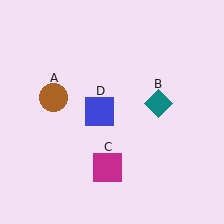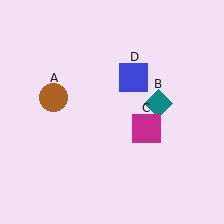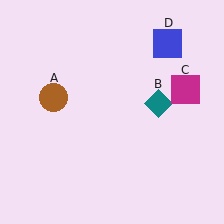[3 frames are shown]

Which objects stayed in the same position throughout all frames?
Brown circle (object A) and teal diamond (object B) remained stationary.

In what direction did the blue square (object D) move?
The blue square (object D) moved up and to the right.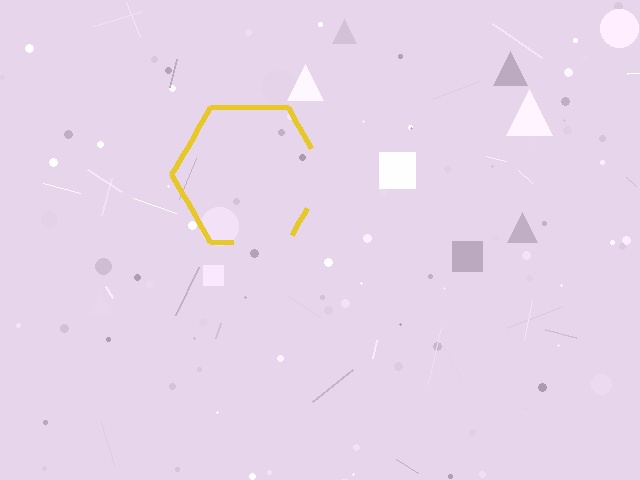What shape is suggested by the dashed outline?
The dashed outline suggests a hexagon.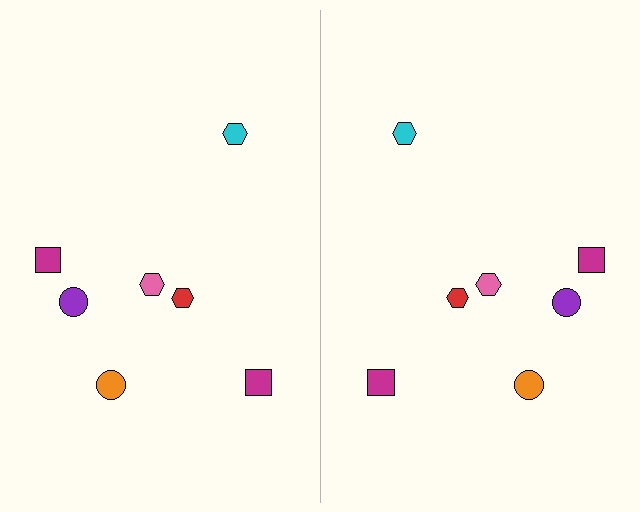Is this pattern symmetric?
Yes, this pattern has bilateral (reflection) symmetry.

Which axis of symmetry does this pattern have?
The pattern has a vertical axis of symmetry running through the center of the image.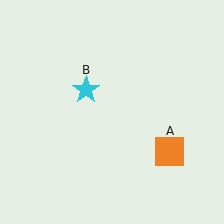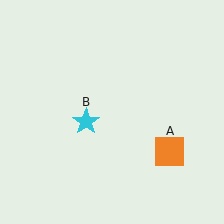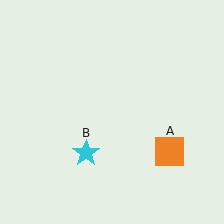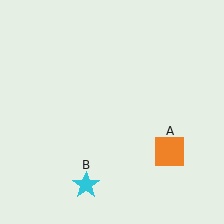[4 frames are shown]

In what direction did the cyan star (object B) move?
The cyan star (object B) moved down.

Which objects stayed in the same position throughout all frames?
Orange square (object A) remained stationary.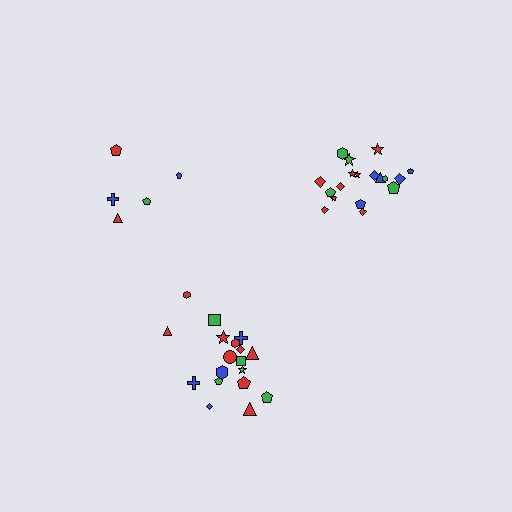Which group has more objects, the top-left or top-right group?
The top-right group.